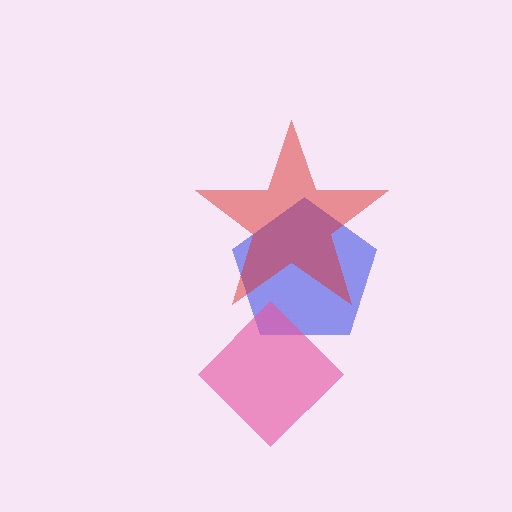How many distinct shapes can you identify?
There are 3 distinct shapes: a blue pentagon, a red star, a pink diamond.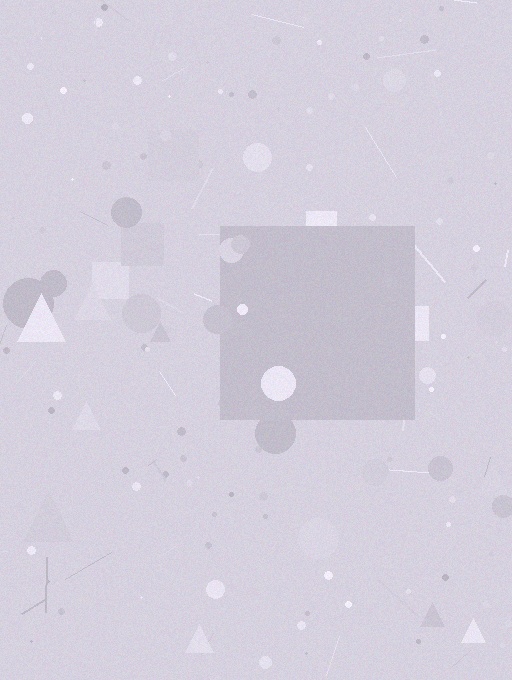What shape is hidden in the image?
A square is hidden in the image.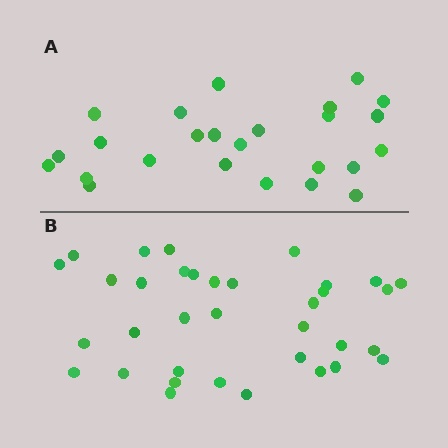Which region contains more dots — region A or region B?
Region B (the bottom region) has more dots.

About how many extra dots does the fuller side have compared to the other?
Region B has roughly 10 or so more dots than region A.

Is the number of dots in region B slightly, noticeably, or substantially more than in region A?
Region B has noticeably more, but not dramatically so. The ratio is roughly 1.4 to 1.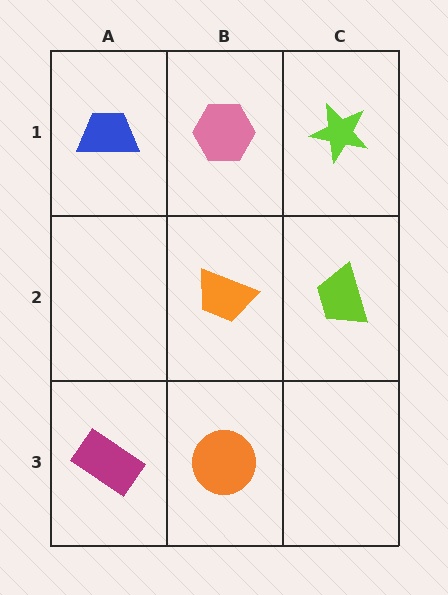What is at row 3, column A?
A magenta rectangle.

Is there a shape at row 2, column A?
No, that cell is empty.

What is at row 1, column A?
A blue trapezoid.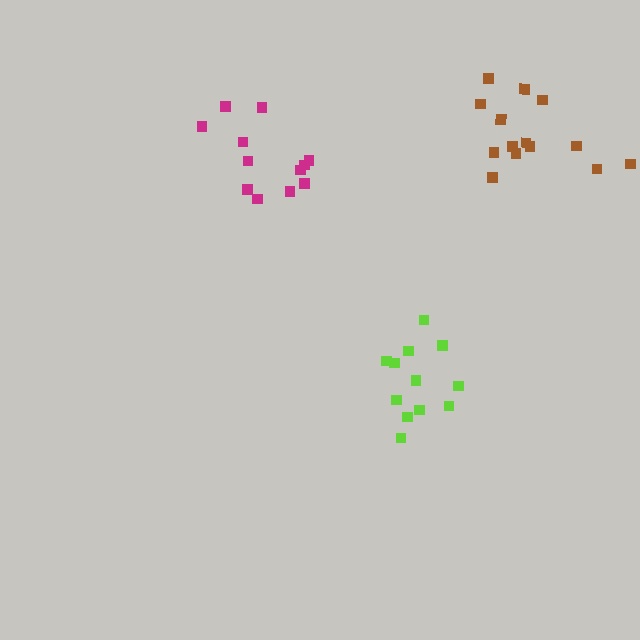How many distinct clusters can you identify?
There are 3 distinct clusters.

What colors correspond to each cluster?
The clusters are colored: brown, lime, magenta.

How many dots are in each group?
Group 1: 14 dots, Group 2: 12 dots, Group 3: 12 dots (38 total).